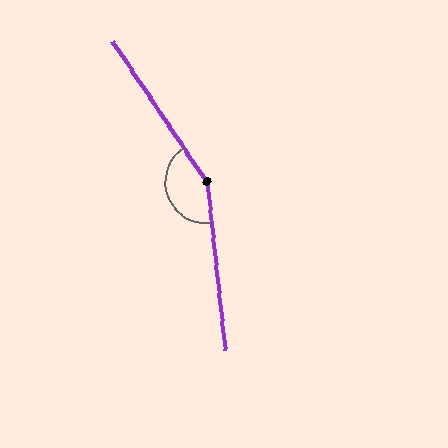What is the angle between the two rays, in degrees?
Approximately 152 degrees.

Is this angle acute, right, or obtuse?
It is obtuse.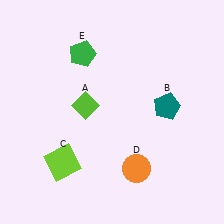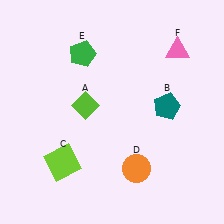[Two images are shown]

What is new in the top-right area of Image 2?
A pink triangle (F) was added in the top-right area of Image 2.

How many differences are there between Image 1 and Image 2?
There is 1 difference between the two images.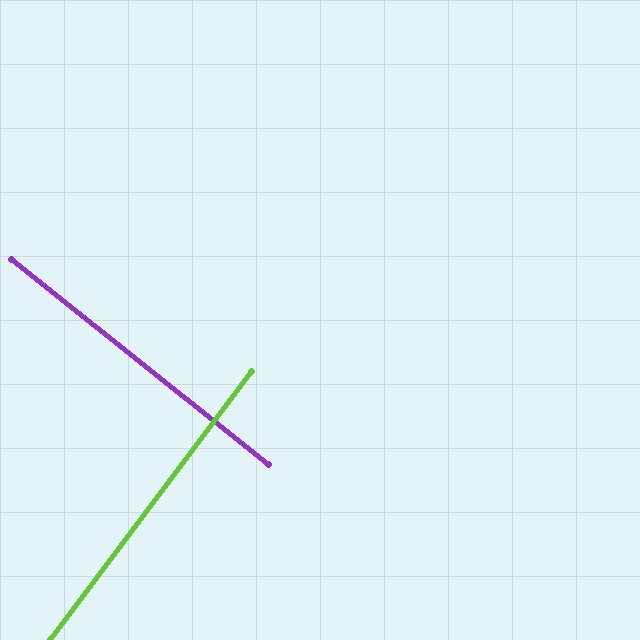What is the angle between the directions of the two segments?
Approximately 88 degrees.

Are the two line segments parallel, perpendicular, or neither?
Perpendicular — they meet at approximately 88°.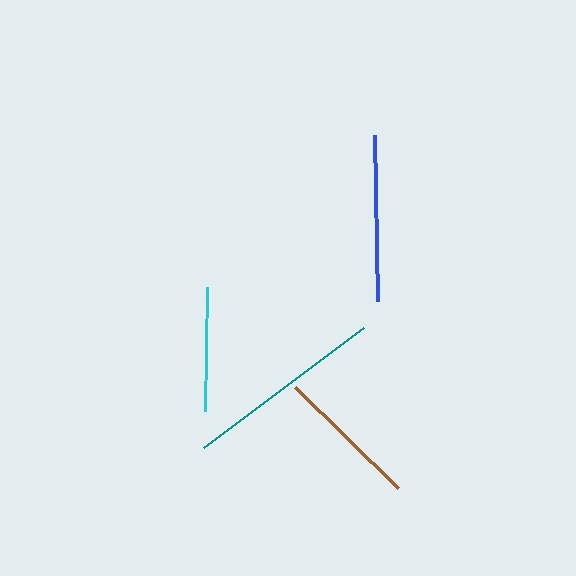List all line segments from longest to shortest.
From longest to shortest: teal, blue, brown, cyan.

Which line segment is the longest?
The teal line is the longest at approximately 200 pixels.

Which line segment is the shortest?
The cyan line is the shortest at approximately 124 pixels.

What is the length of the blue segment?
The blue segment is approximately 166 pixels long.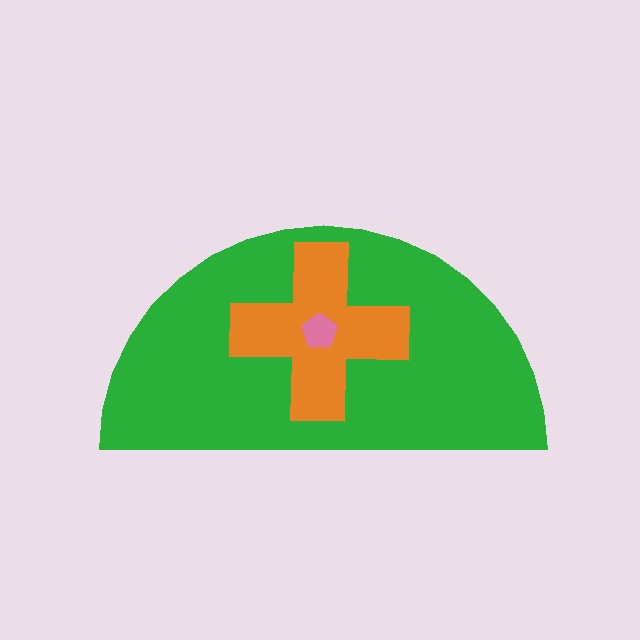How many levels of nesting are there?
3.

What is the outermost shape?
The green semicircle.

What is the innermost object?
The pink pentagon.